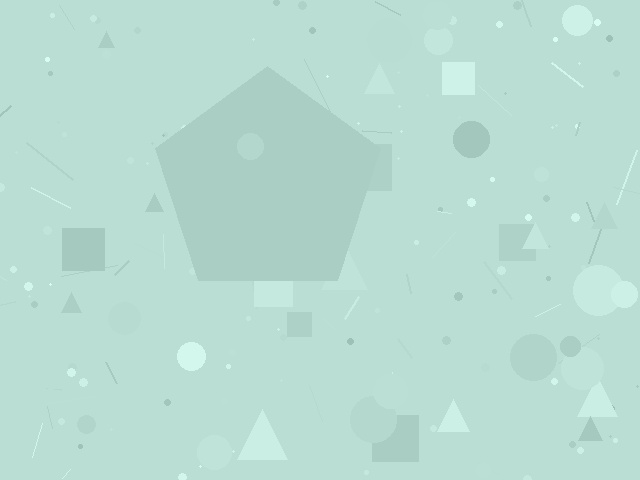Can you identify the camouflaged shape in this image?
The camouflaged shape is a pentagon.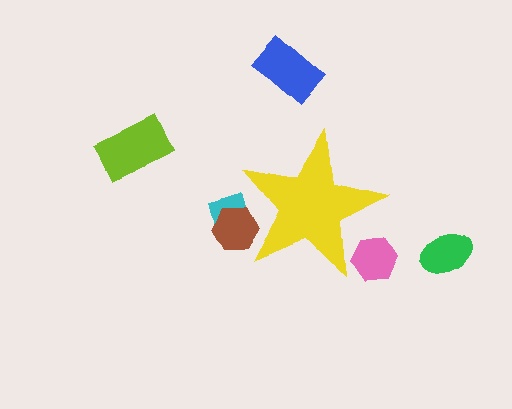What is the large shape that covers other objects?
A yellow star.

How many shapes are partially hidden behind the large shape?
3 shapes are partially hidden.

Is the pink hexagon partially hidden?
Yes, the pink hexagon is partially hidden behind the yellow star.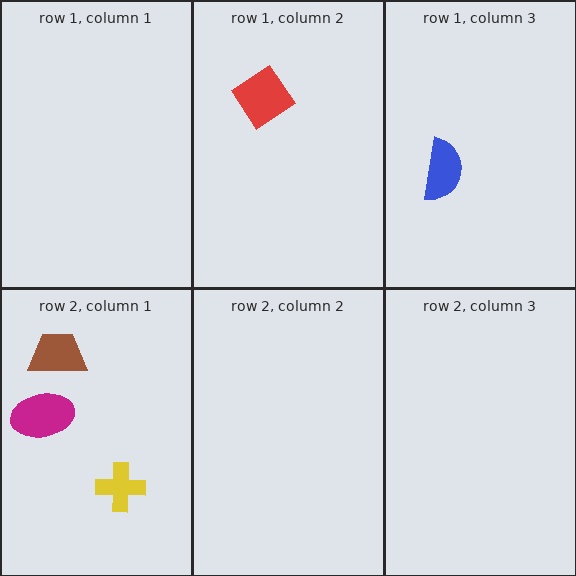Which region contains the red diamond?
The row 1, column 2 region.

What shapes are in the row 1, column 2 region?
The red diamond.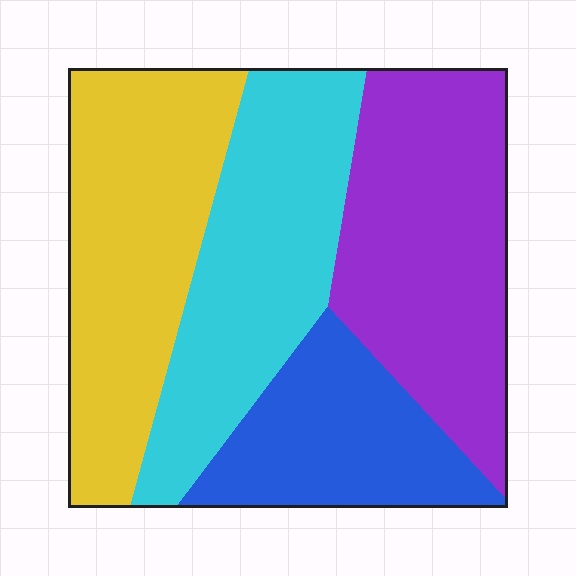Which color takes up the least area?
Blue, at roughly 20%.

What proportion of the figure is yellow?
Yellow covers 28% of the figure.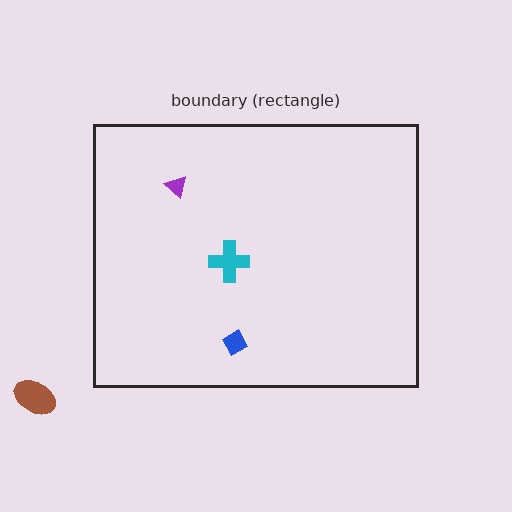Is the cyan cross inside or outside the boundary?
Inside.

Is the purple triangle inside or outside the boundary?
Inside.